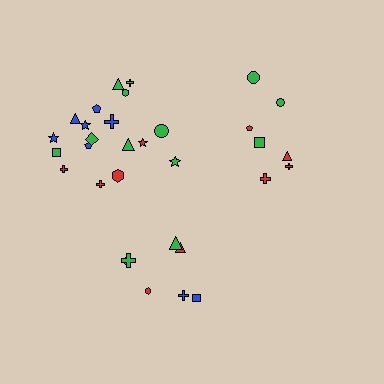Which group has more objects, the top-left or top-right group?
The top-left group.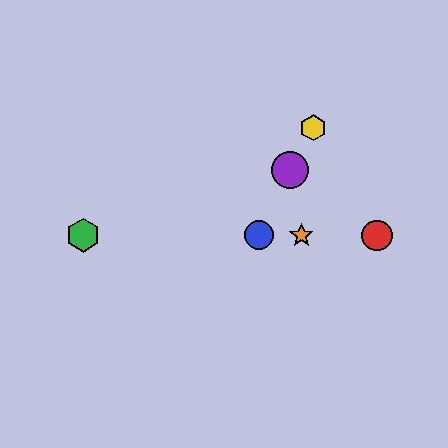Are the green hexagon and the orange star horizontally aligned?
Yes, both are at y≈235.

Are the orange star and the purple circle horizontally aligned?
No, the orange star is at y≈235 and the purple circle is at y≈170.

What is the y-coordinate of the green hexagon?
The green hexagon is at y≈235.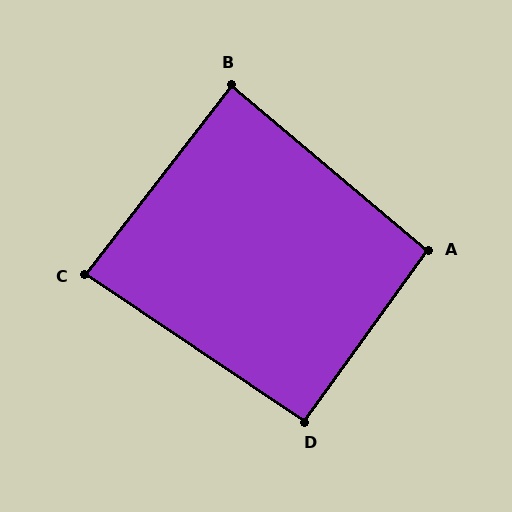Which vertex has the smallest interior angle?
C, at approximately 86 degrees.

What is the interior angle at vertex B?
Approximately 88 degrees (approximately right).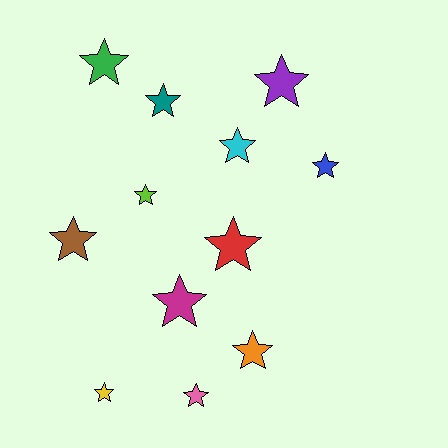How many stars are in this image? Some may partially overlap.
There are 12 stars.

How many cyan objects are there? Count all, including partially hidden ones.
There is 1 cyan object.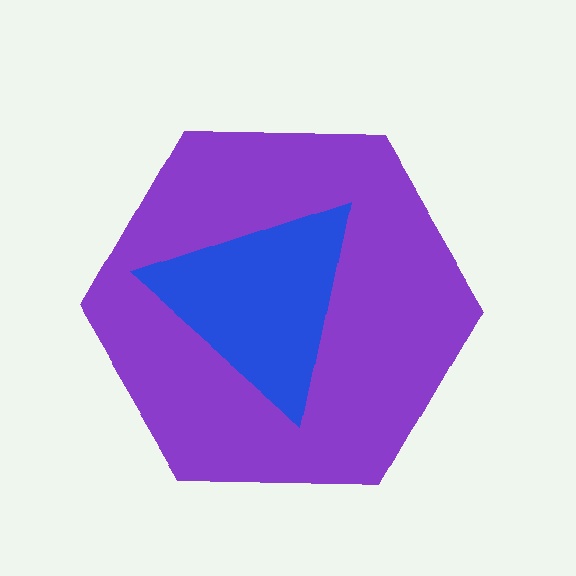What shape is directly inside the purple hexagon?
The blue triangle.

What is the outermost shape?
The purple hexagon.